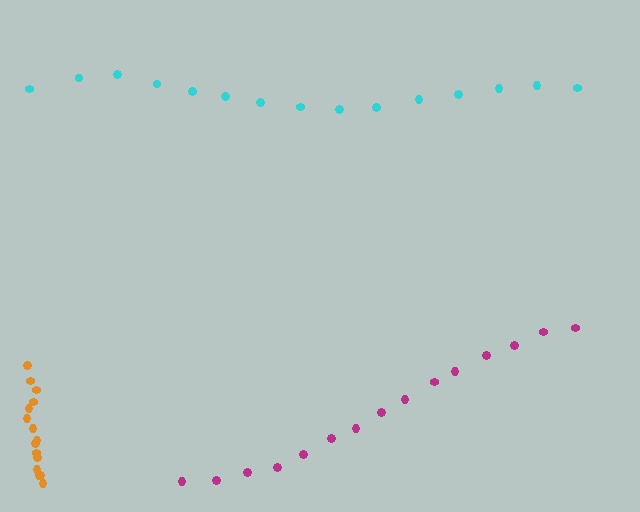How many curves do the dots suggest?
There are 3 distinct paths.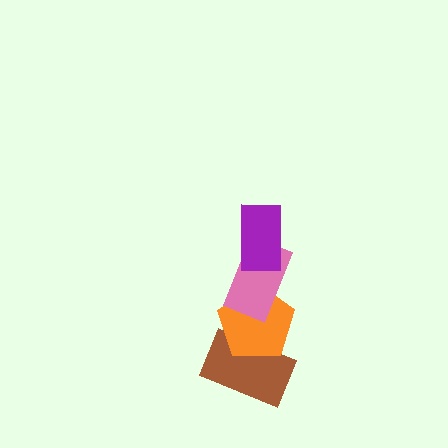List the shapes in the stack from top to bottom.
From top to bottom: the purple rectangle, the pink rectangle, the orange pentagon, the brown rectangle.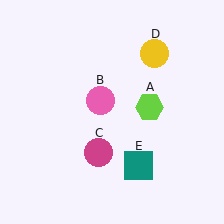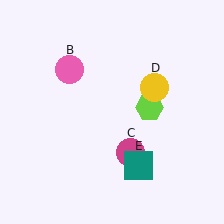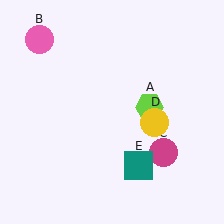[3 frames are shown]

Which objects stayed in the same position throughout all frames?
Lime hexagon (object A) and teal square (object E) remained stationary.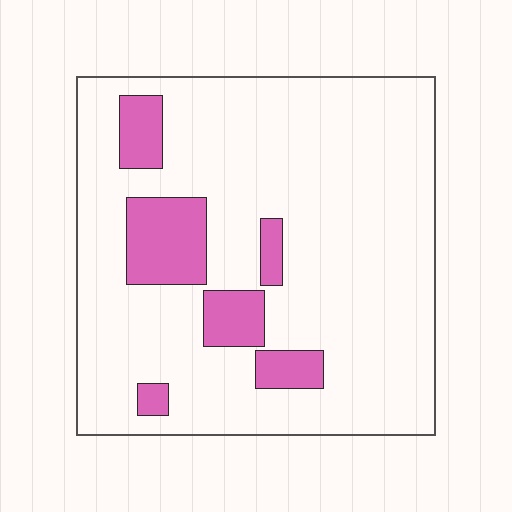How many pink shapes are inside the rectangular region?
6.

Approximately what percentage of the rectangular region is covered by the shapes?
Approximately 15%.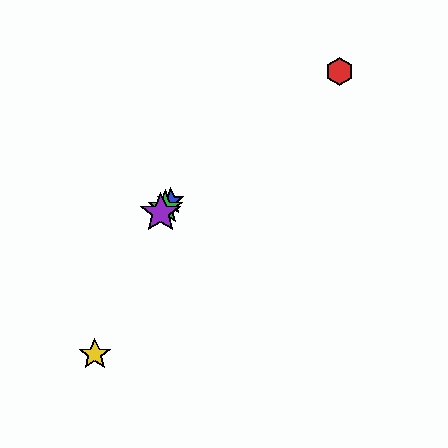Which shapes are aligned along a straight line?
The blue star, the green star, the purple star are aligned along a straight line.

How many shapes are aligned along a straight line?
3 shapes (the blue star, the green star, the purple star) are aligned along a straight line.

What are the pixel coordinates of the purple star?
The purple star is at (161, 213).